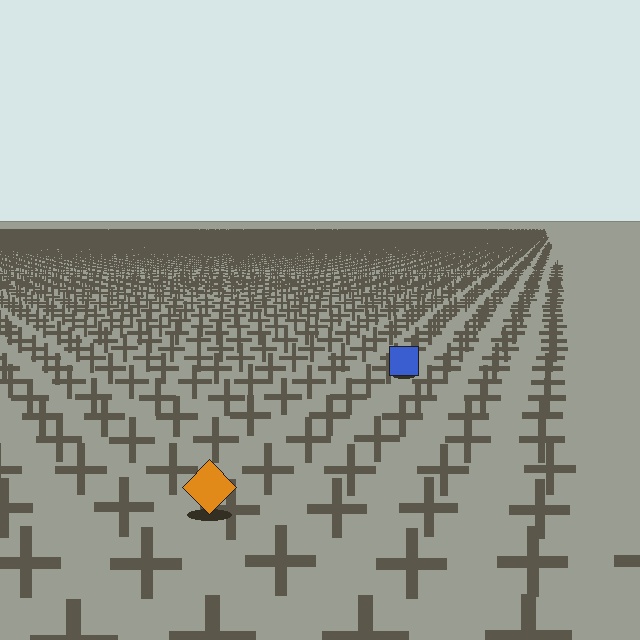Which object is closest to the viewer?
The orange diamond is closest. The texture marks near it are larger and more spread out.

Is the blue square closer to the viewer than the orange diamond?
No. The orange diamond is closer — you can tell from the texture gradient: the ground texture is coarser near it.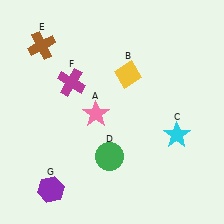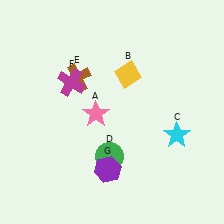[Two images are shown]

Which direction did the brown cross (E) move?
The brown cross (E) moved right.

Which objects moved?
The objects that moved are: the brown cross (E), the purple hexagon (G).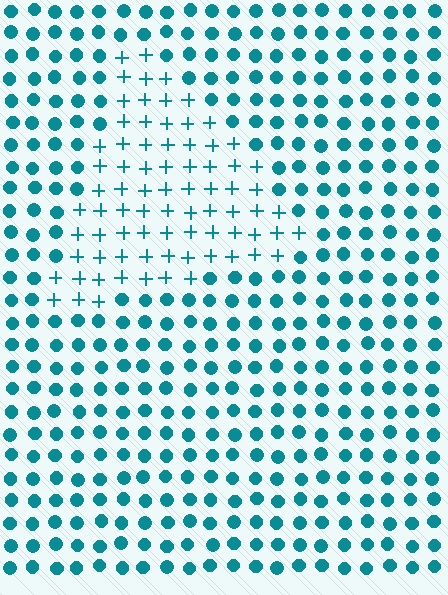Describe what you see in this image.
The image is filled with small teal elements arranged in a uniform grid. A triangle-shaped region contains plus signs, while the surrounding area contains circles. The boundary is defined purely by the change in element shape.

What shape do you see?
I see a triangle.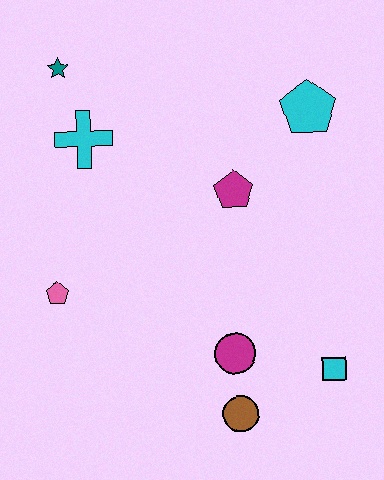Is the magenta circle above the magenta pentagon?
No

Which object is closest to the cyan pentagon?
The magenta pentagon is closest to the cyan pentagon.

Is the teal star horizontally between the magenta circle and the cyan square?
No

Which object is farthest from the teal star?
The cyan square is farthest from the teal star.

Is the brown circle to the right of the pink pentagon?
Yes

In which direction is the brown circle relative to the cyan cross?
The brown circle is below the cyan cross.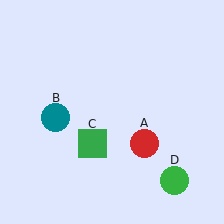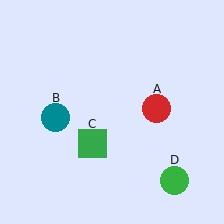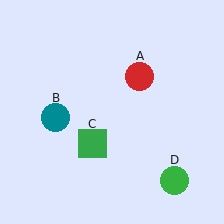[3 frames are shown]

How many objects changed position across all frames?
1 object changed position: red circle (object A).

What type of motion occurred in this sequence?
The red circle (object A) rotated counterclockwise around the center of the scene.